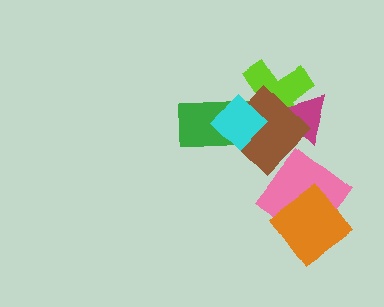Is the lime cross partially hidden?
Yes, it is partially covered by another shape.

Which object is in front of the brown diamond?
The cyan diamond is in front of the brown diamond.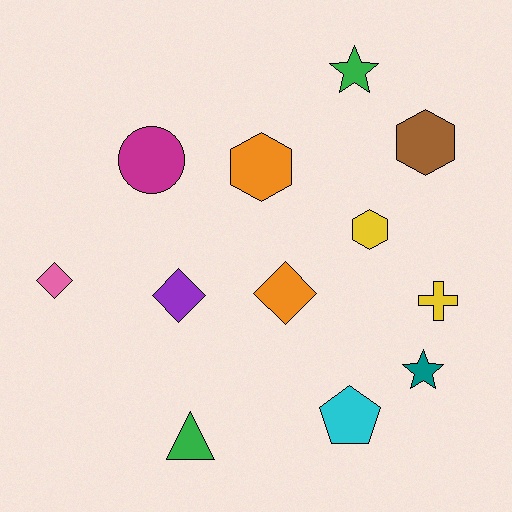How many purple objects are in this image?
There is 1 purple object.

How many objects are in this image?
There are 12 objects.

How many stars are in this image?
There are 2 stars.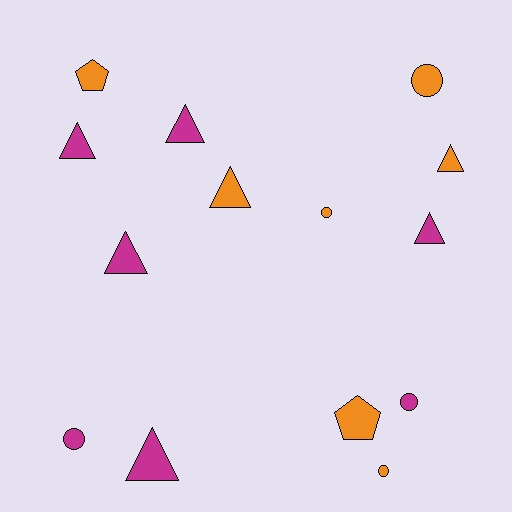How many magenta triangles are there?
There are 5 magenta triangles.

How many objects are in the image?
There are 14 objects.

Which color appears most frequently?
Magenta, with 7 objects.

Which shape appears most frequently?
Triangle, with 7 objects.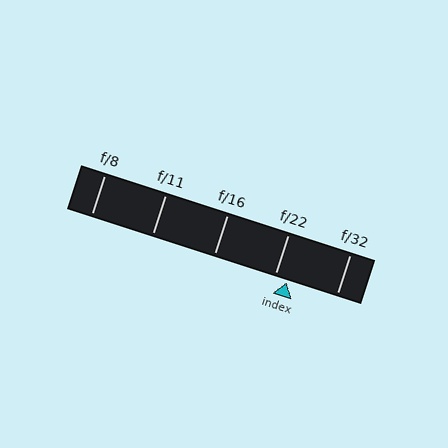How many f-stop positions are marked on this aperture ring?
There are 5 f-stop positions marked.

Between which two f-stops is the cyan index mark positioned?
The index mark is between f/22 and f/32.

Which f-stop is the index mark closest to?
The index mark is closest to f/22.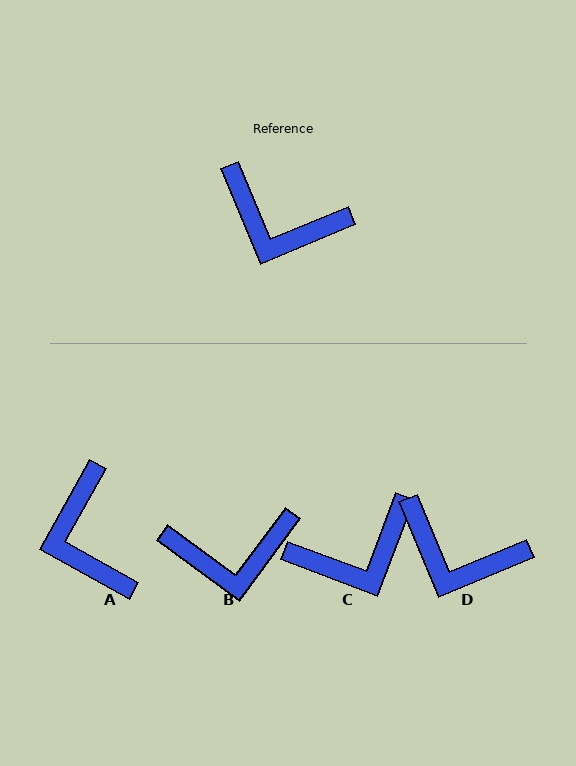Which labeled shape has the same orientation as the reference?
D.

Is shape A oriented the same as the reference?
No, it is off by about 52 degrees.